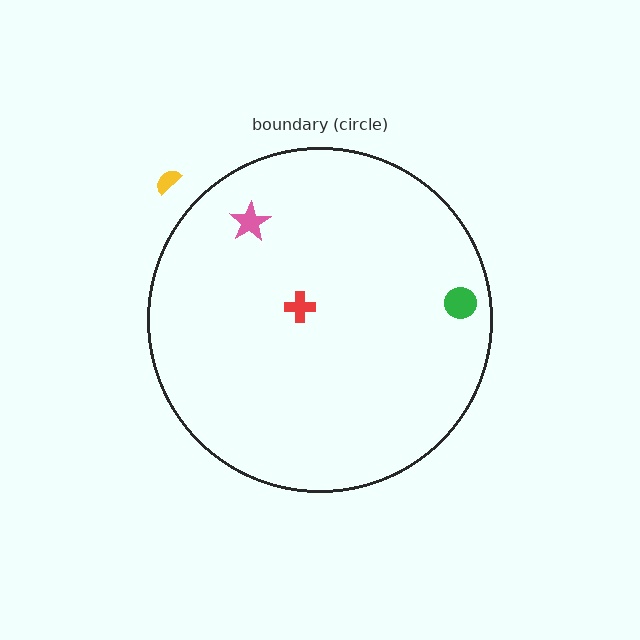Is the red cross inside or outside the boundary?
Inside.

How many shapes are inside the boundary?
3 inside, 1 outside.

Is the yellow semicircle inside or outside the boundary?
Outside.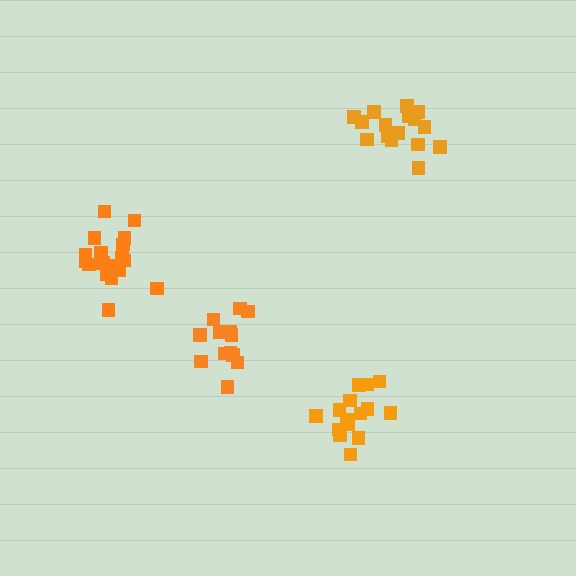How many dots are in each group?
Group 1: 13 dots, Group 2: 16 dots, Group 3: 19 dots, Group 4: 15 dots (63 total).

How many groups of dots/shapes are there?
There are 4 groups.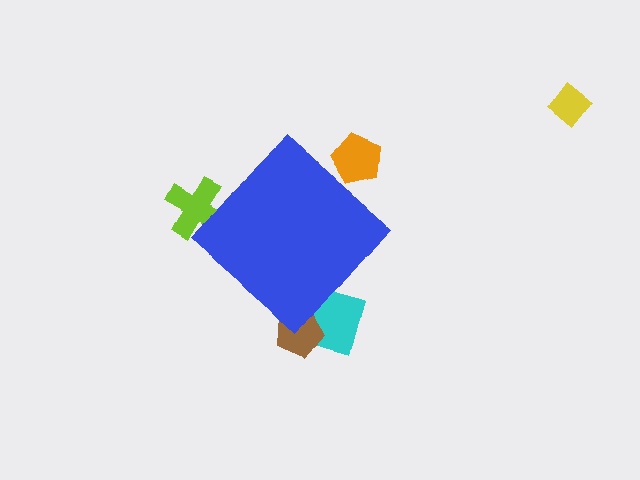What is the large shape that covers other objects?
A blue diamond.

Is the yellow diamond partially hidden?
No, the yellow diamond is fully visible.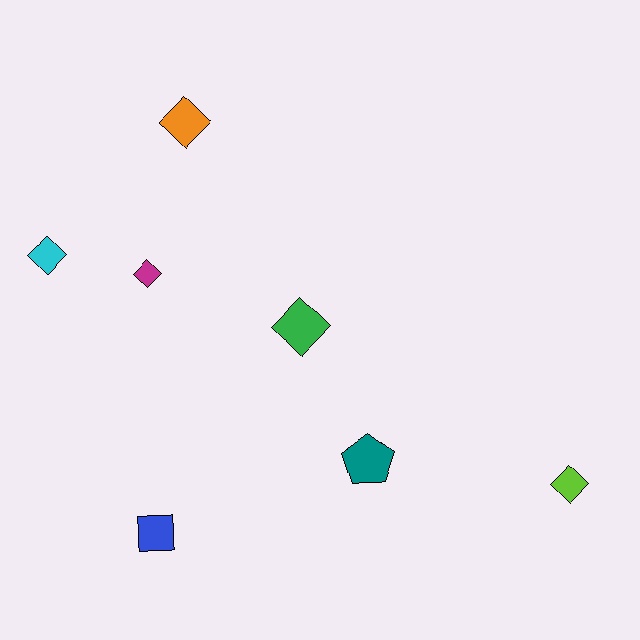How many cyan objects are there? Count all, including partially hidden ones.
There is 1 cyan object.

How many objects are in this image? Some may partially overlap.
There are 7 objects.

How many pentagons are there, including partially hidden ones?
There is 1 pentagon.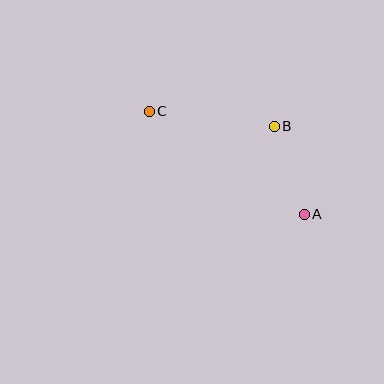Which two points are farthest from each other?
Points A and C are farthest from each other.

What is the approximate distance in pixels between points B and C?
The distance between B and C is approximately 126 pixels.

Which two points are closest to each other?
Points A and B are closest to each other.